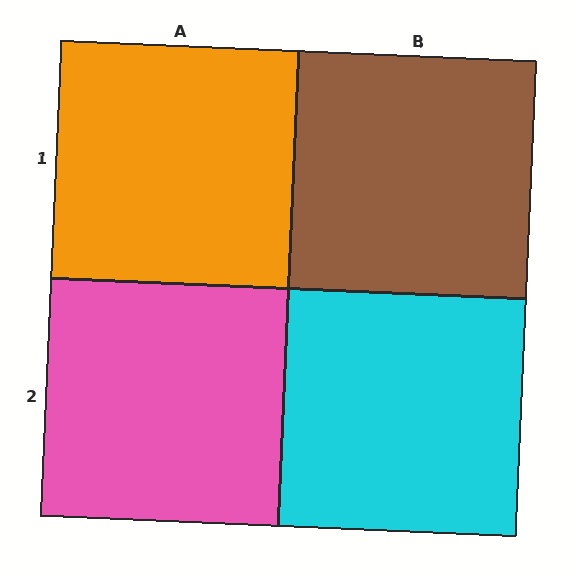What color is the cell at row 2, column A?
Pink.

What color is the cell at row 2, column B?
Cyan.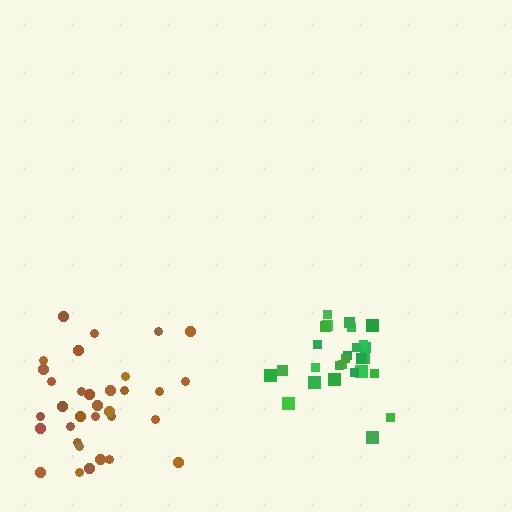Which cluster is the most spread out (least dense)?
Brown.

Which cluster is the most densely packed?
Green.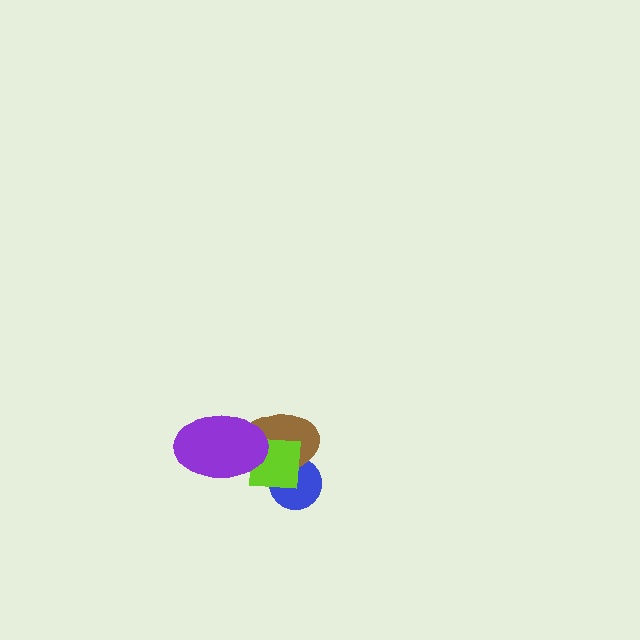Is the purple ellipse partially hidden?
No, no other shape covers it.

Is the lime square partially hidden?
Yes, it is partially covered by another shape.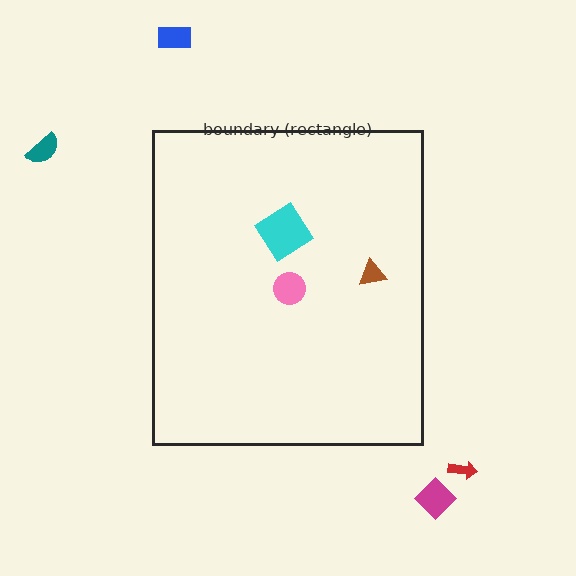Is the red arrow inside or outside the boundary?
Outside.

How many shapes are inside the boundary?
3 inside, 4 outside.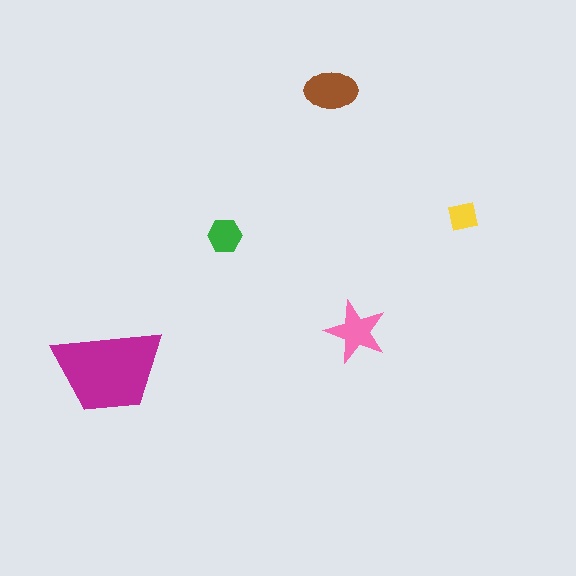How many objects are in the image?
There are 5 objects in the image.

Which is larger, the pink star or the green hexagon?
The pink star.